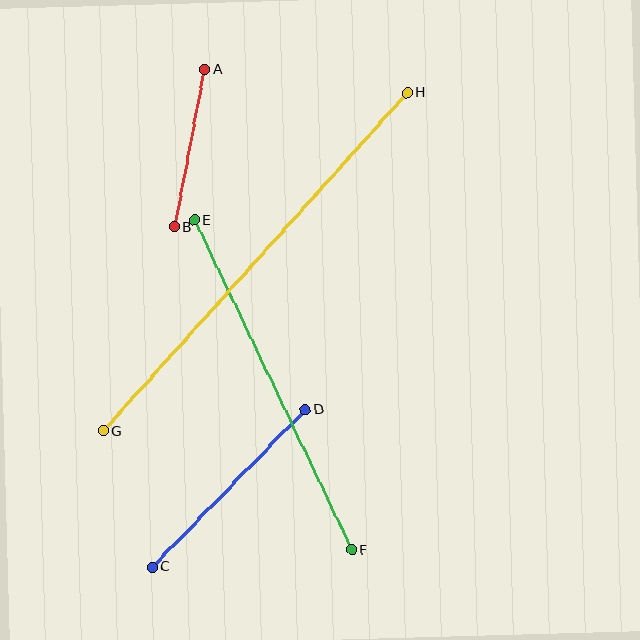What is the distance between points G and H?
The distance is approximately 454 pixels.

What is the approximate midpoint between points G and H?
The midpoint is at approximately (255, 262) pixels.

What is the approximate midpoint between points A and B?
The midpoint is at approximately (190, 148) pixels.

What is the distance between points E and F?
The distance is approximately 365 pixels.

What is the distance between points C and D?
The distance is approximately 219 pixels.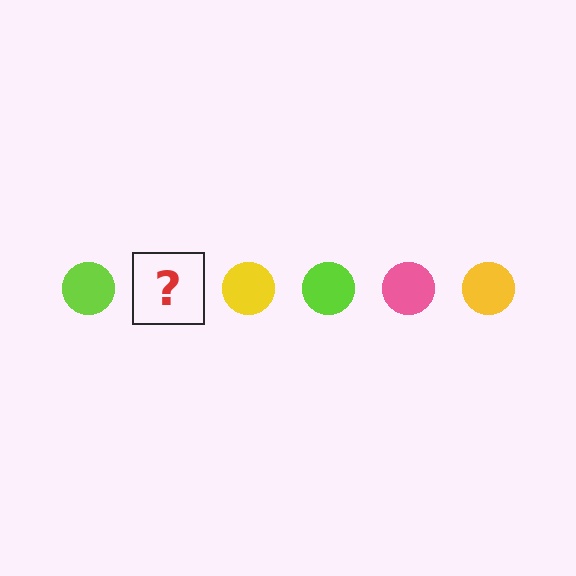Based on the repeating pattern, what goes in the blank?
The blank should be a pink circle.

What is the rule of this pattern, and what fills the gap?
The rule is that the pattern cycles through lime, pink, yellow circles. The gap should be filled with a pink circle.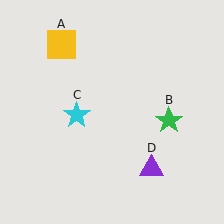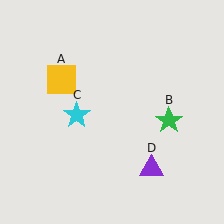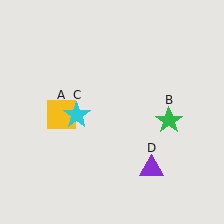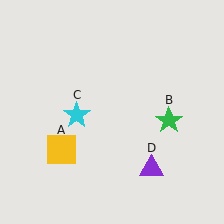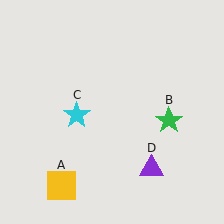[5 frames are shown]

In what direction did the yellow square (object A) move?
The yellow square (object A) moved down.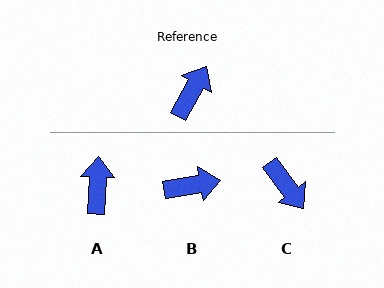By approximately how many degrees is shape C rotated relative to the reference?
Approximately 114 degrees clockwise.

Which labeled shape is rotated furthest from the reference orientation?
C, about 114 degrees away.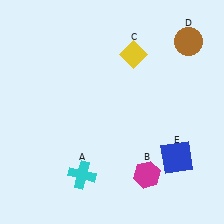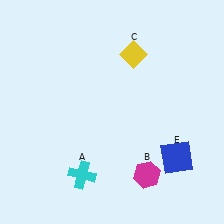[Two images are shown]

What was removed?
The brown circle (D) was removed in Image 2.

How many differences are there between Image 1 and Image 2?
There is 1 difference between the two images.